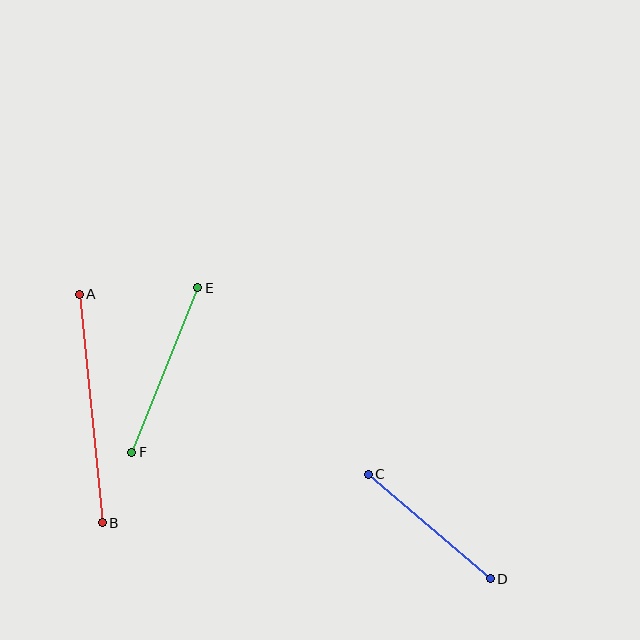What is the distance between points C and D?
The distance is approximately 160 pixels.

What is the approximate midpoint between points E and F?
The midpoint is at approximately (165, 370) pixels.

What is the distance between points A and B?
The distance is approximately 230 pixels.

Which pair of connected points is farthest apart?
Points A and B are farthest apart.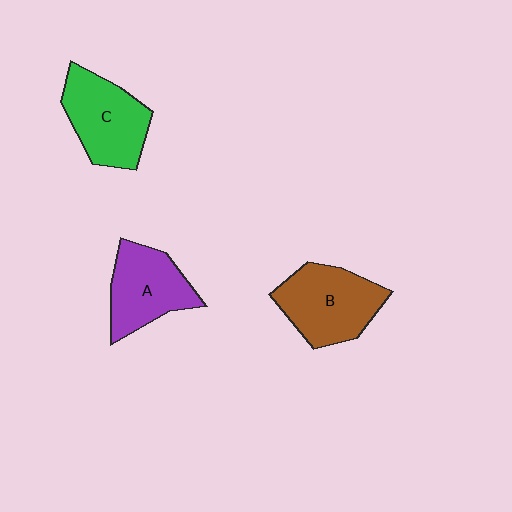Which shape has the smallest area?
Shape A (purple).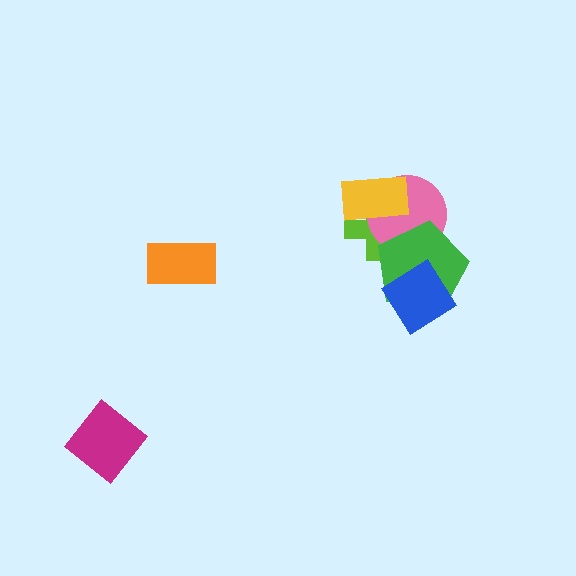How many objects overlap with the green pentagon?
3 objects overlap with the green pentagon.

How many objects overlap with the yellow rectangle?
2 objects overlap with the yellow rectangle.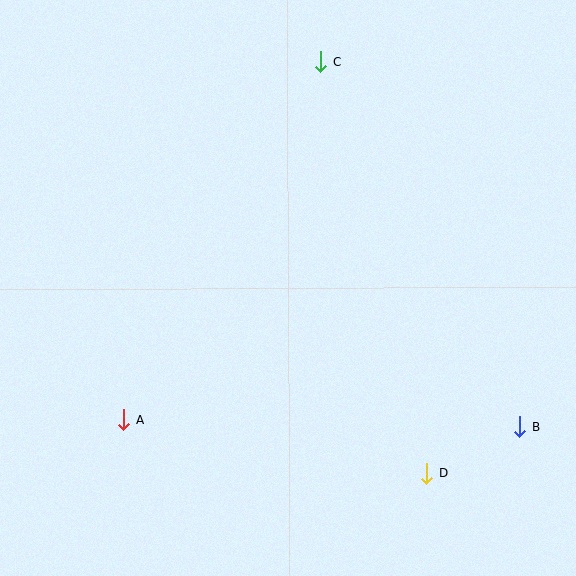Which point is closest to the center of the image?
Point A at (123, 420) is closest to the center.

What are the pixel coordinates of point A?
Point A is at (123, 420).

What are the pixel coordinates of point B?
Point B is at (519, 427).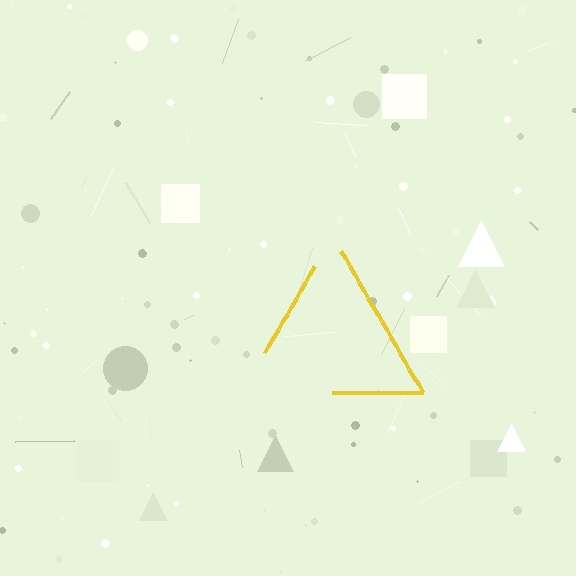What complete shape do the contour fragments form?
The contour fragments form a triangle.